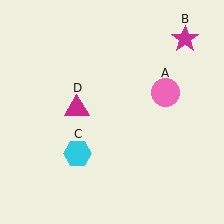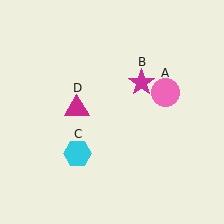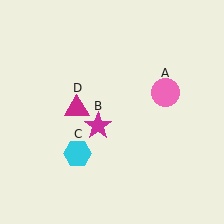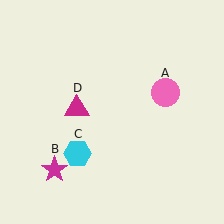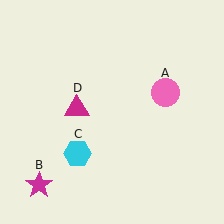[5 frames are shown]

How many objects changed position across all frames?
1 object changed position: magenta star (object B).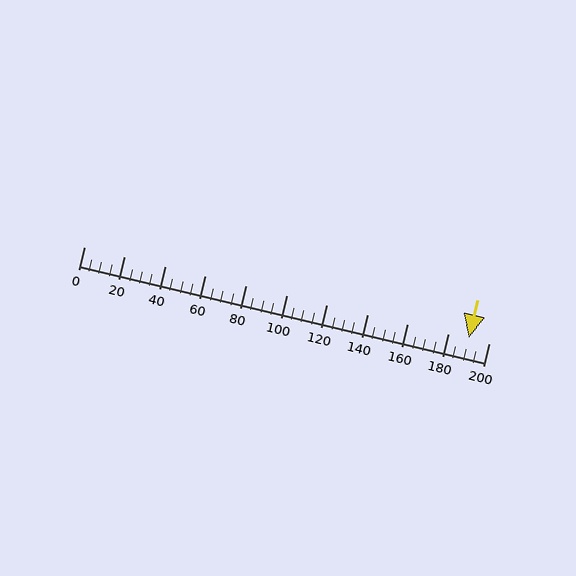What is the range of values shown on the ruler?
The ruler shows values from 0 to 200.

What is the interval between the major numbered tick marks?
The major tick marks are spaced 20 units apart.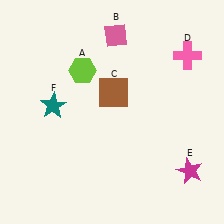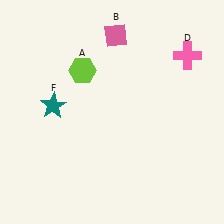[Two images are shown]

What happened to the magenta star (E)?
The magenta star (E) was removed in Image 2. It was in the bottom-right area of Image 1.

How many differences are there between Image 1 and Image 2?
There are 2 differences between the two images.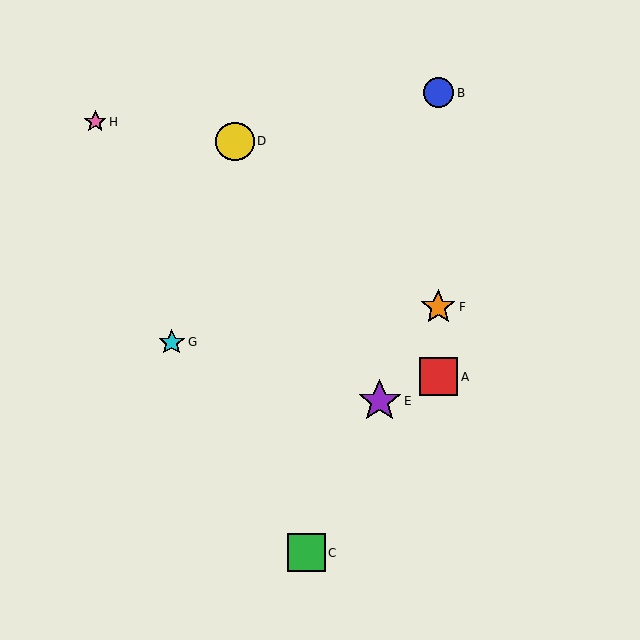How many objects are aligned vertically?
3 objects (A, B, F) are aligned vertically.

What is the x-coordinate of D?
Object D is at x≈235.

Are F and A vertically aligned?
Yes, both are at x≈438.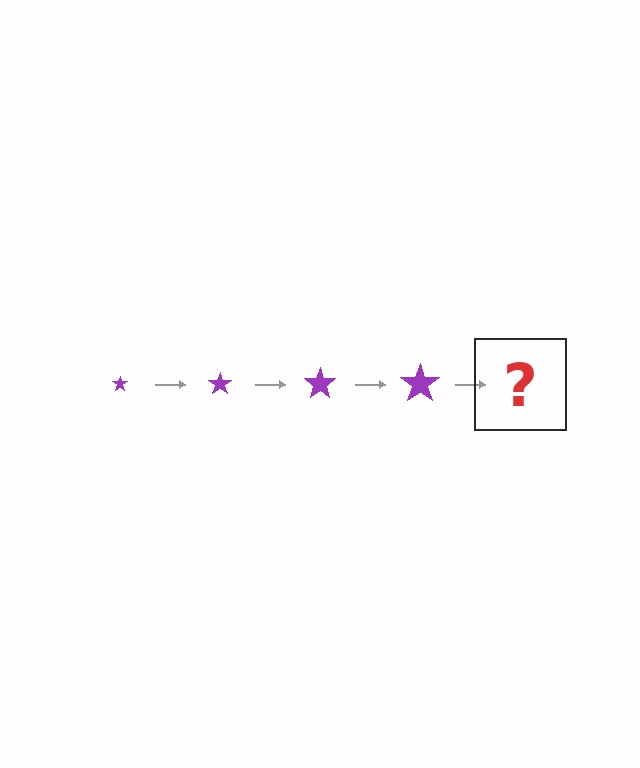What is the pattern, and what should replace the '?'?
The pattern is that the star gets progressively larger each step. The '?' should be a purple star, larger than the previous one.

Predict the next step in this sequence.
The next step is a purple star, larger than the previous one.